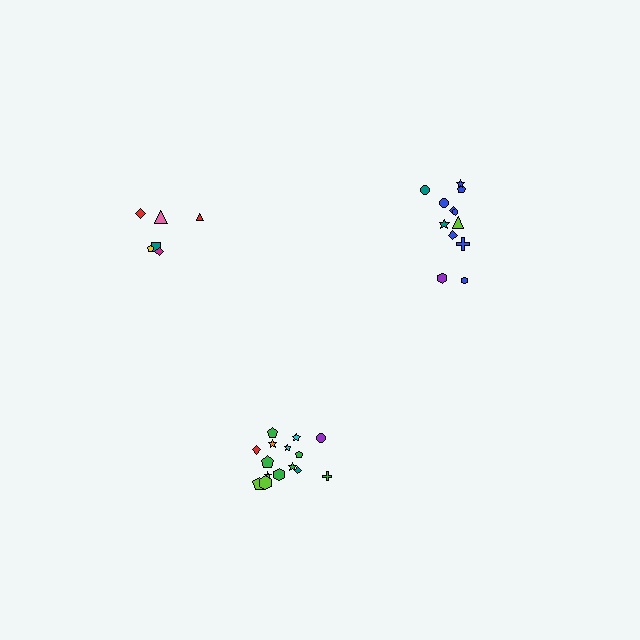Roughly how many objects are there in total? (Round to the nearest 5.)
Roughly 35 objects in total.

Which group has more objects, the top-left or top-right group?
The top-right group.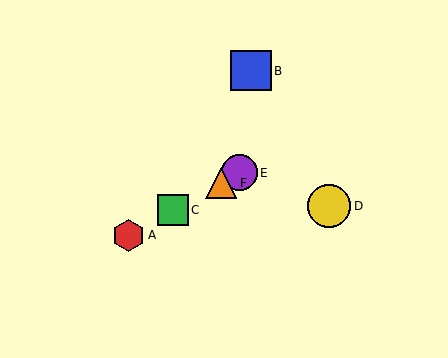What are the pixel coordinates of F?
Object F is at (221, 183).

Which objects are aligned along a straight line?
Objects A, C, E, F are aligned along a straight line.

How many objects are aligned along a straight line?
4 objects (A, C, E, F) are aligned along a straight line.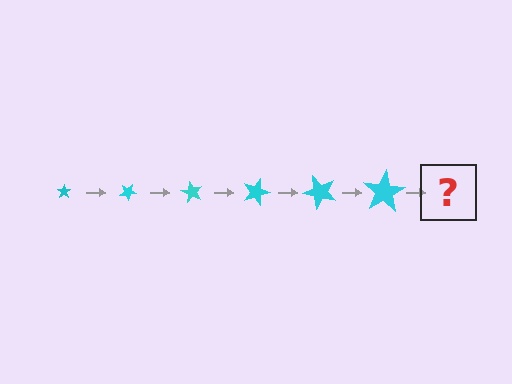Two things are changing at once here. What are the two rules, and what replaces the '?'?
The two rules are that the star grows larger each step and it rotates 30 degrees each step. The '?' should be a star, larger than the previous one and rotated 180 degrees from the start.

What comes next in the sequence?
The next element should be a star, larger than the previous one and rotated 180 degrees from the start.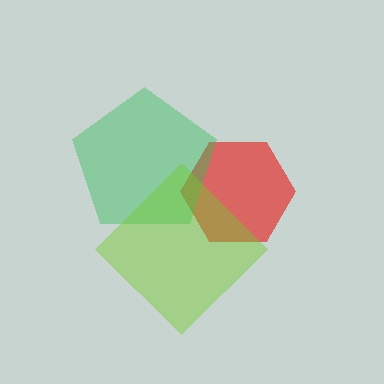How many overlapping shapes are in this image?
There are 3 overlapping shapes in the image.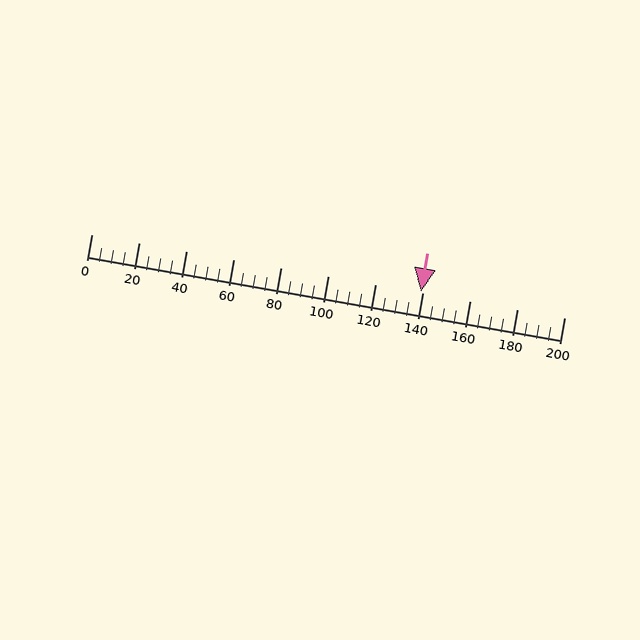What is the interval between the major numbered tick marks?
The major tick marks are spaced 20 units apart.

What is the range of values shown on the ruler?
The ruler shows values from 0 to 200.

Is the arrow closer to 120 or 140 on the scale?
The arrow is closer to 140.